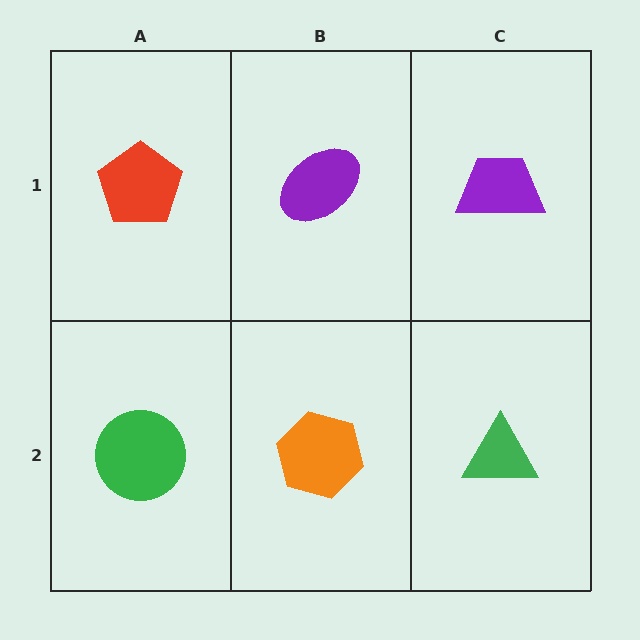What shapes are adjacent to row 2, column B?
A purple ellipse (row 1, column B), a green circle (row 2, column A), a green triangle (row 2, column C).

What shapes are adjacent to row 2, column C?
A purple trapezoid (row 1, column C), an orange hexagon (row 2, column B).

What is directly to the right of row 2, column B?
A green triangle.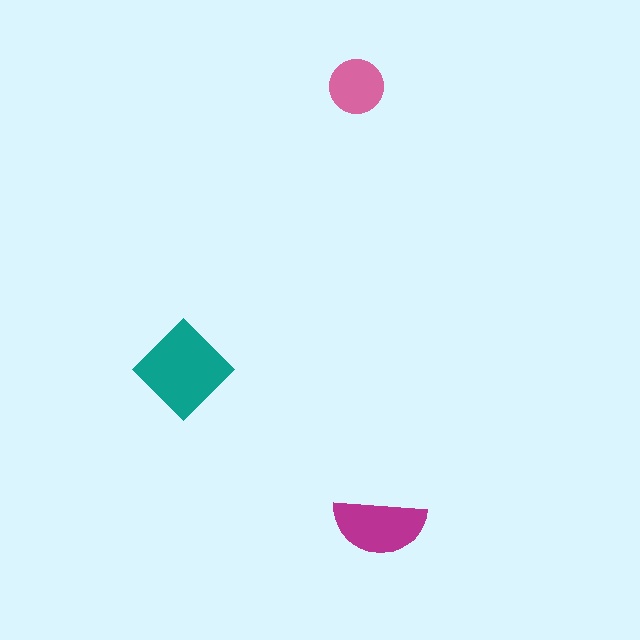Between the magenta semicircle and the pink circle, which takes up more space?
The magenta semicircle.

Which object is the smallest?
The pink circle.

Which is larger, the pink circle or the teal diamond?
The teal diamond.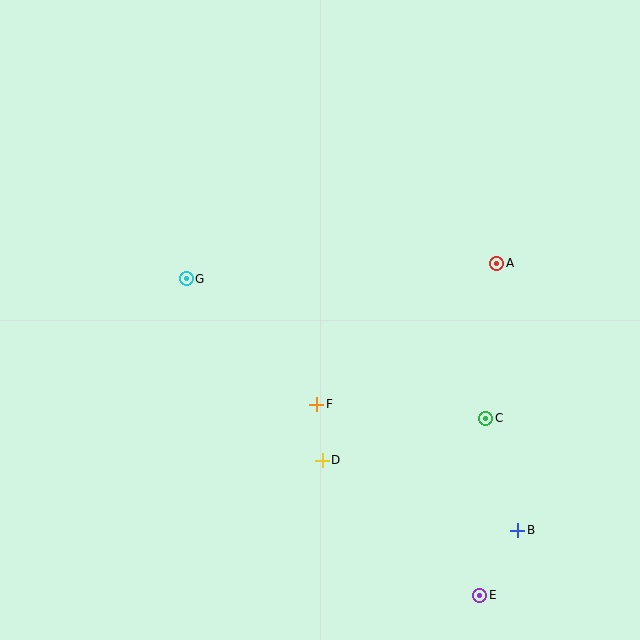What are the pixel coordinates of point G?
Point G is at (186, 279).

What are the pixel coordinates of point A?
Point A is at (497, 263).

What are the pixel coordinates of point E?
Point E is at (480, 595).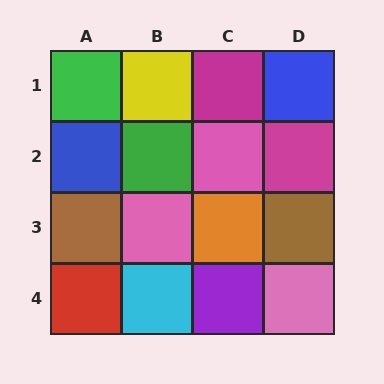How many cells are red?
1 cell is red.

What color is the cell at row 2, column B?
Green.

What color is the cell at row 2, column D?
Magenta.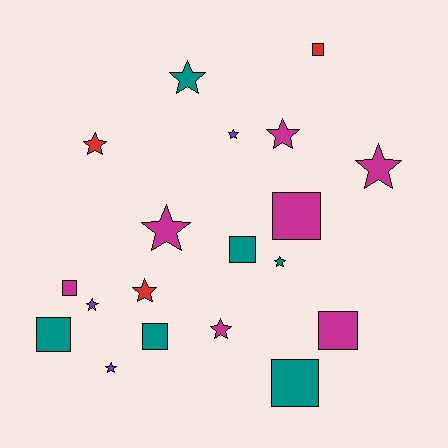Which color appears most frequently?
Magenta, with 7 objects.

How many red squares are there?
There is 1 red square.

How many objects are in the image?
There are 19 objects.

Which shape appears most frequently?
Star, with 11 objects.